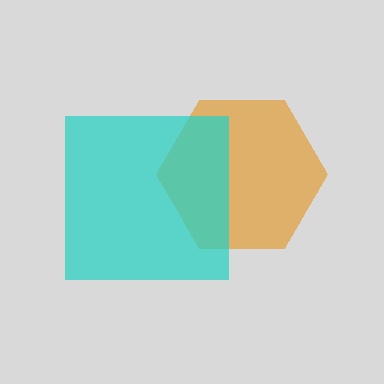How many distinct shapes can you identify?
There are 2 distinct shapes: an orange hexagon, a cyan square.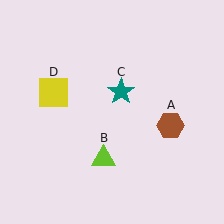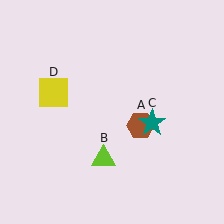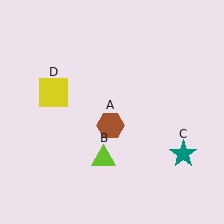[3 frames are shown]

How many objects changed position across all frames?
2 objects changed position: brown hexagon (object A), teal star (object C).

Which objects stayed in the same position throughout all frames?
Lime triangle (object B) and yellow square (object D) remained stationary.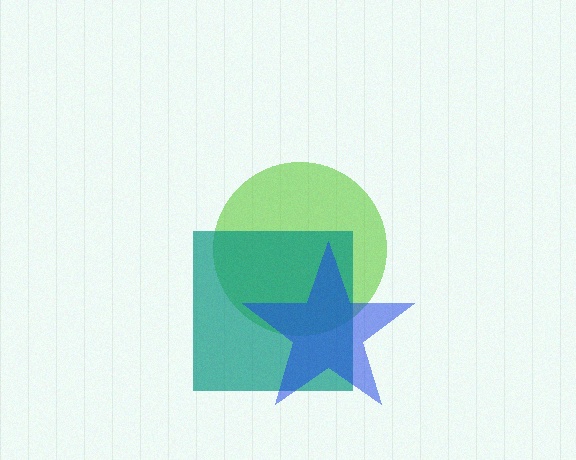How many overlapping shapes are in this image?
There are 3 overlapping shapes in the image.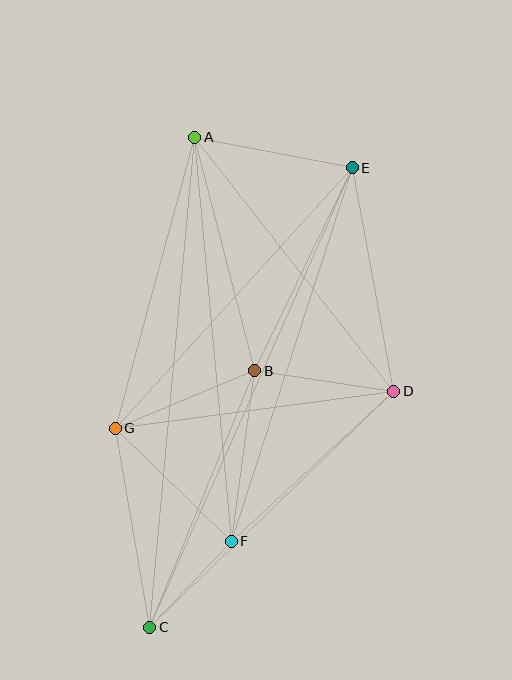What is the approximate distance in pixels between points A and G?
The distance between A and G is approximately 302 pixels.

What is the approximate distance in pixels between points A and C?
The distance between A and C is approximately 492 pixels.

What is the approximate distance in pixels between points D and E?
The distance between D and E is approximately 227 pixels.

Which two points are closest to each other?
Points C and F are closest to each other.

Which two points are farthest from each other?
Points C and E are farthest from each other.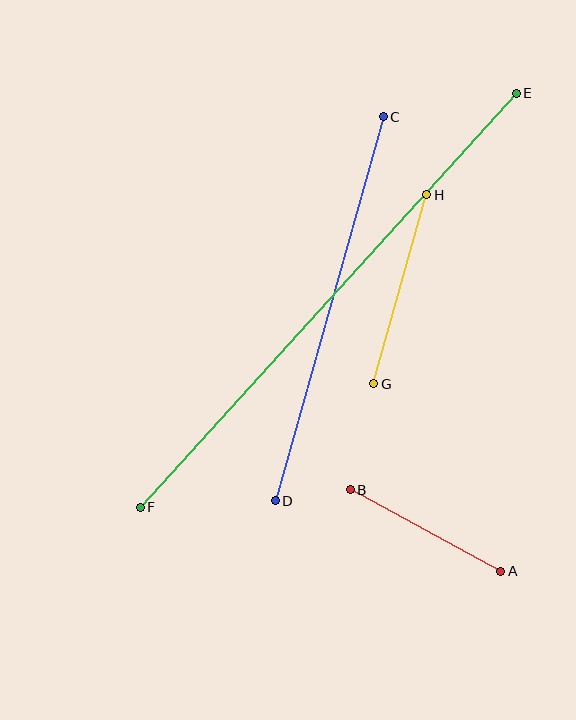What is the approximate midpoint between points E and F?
The midpoint is at approximately (328, 300) pixels.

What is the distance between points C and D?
The distance is approximately 399 pixels.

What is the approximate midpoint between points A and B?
The midpoint is at approximately (425, 531) pixels.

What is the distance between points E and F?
The distance is approximately 559 pixels.